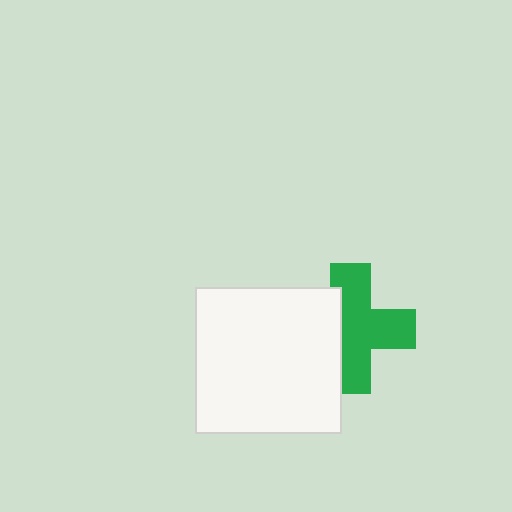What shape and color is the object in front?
The object in front is a white square.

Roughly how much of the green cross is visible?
Most of it is visible (roughly 66%).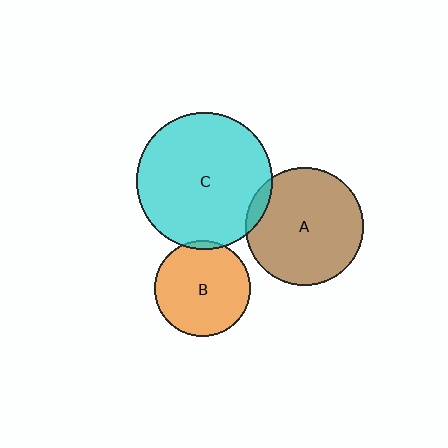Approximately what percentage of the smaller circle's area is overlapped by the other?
Approximately 5%.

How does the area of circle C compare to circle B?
Approximately 2.0 times.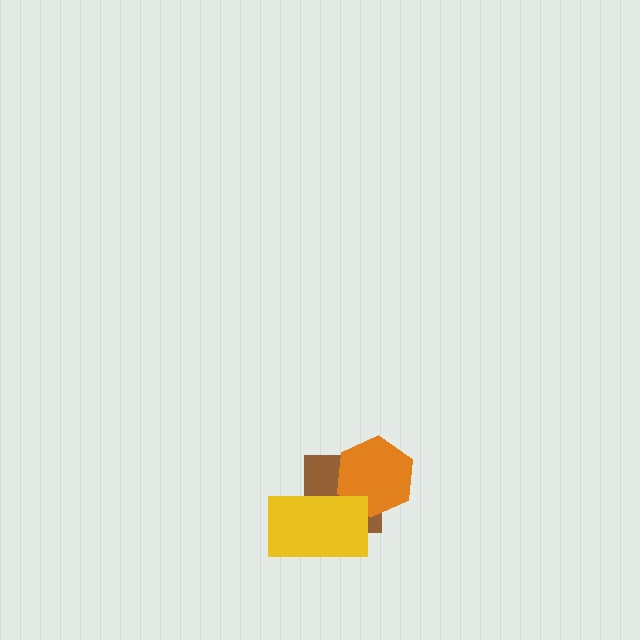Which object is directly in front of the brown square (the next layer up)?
The orange hexagon is directly in front of the brown square.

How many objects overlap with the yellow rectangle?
2 objects overlap with the yellow rectangle.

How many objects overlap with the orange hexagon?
2 objects overlap with the orange hexagon.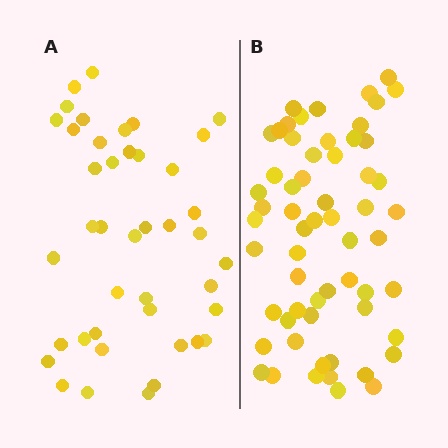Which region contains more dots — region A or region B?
Region B (the right region) has more dots.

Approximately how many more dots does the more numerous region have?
Region B has approximately 20 more dots than region A.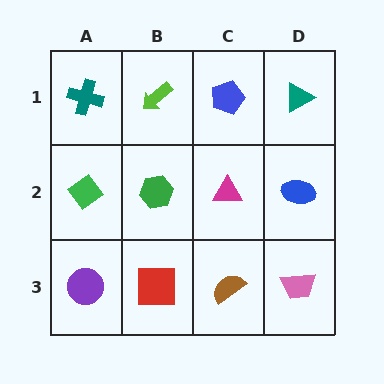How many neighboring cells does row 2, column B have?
4.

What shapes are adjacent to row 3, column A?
A green diamond (row 2, column A), a red square (row 3, column B).